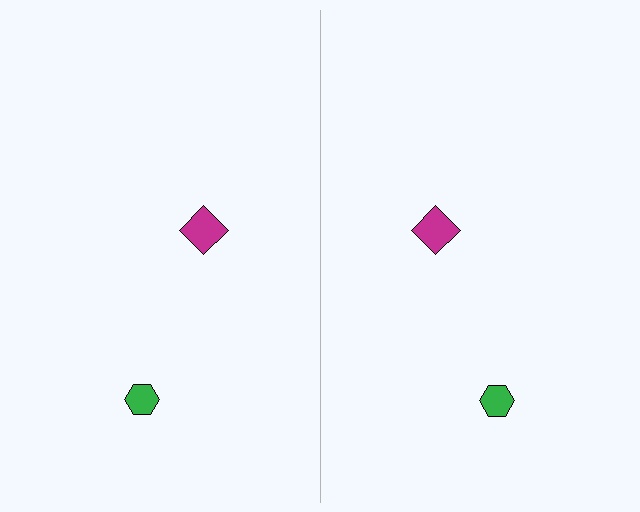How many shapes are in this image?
There are 4 shapes in this image.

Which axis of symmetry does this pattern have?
The pattern has a vertical axis of symmetry running through the center of the image.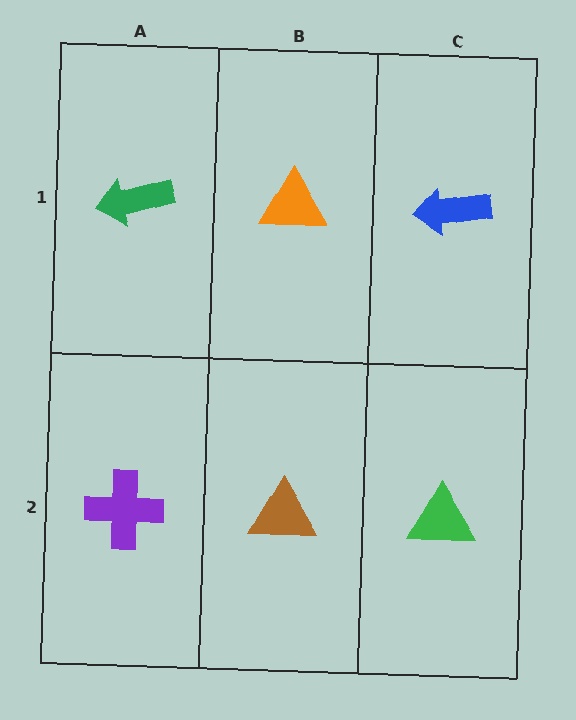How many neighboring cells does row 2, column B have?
3.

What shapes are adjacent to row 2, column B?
An orange triangle (row 1, column B), a purple cross (row 2, column A), a green triangle (row 2, column C).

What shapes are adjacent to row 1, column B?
A brown triangle (row 2, column B), a green arrow (row 1, column A), a blue arrow (row 1, column C).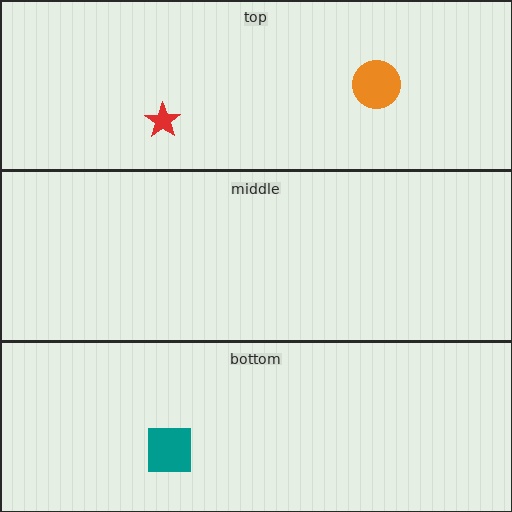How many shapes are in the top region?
2.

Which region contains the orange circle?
The top region.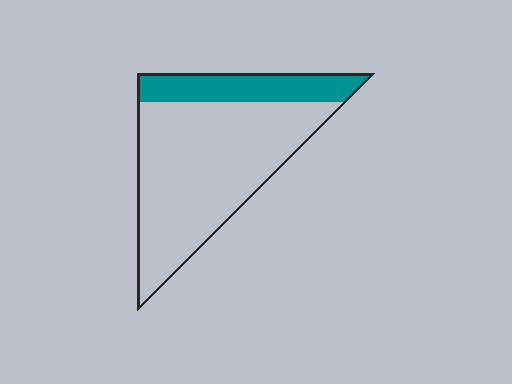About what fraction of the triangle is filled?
About one quarter (1/4).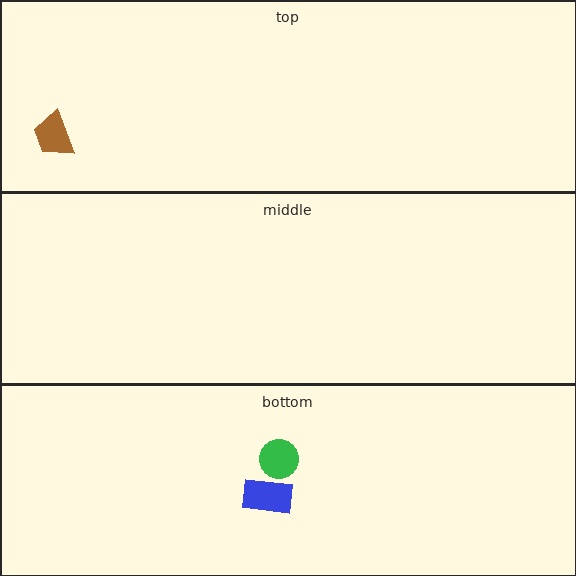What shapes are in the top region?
The brown trapezoid.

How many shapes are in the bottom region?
2.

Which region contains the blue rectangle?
The bottom region.